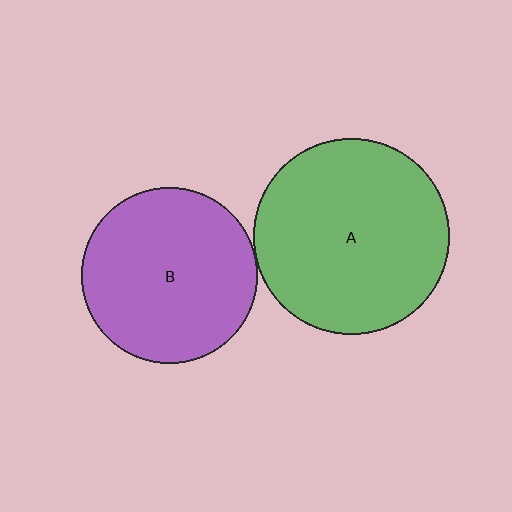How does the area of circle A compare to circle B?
Approximately 1.2 times.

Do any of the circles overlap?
No, none of the circles overlap.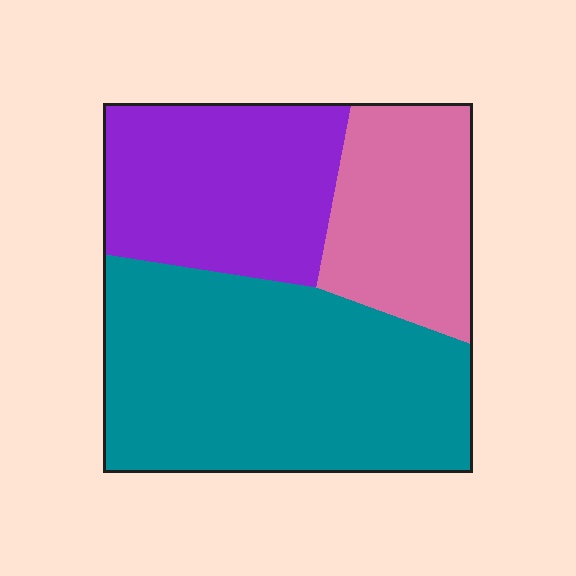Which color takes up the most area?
Teal, at roughly 50%.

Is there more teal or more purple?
Teal.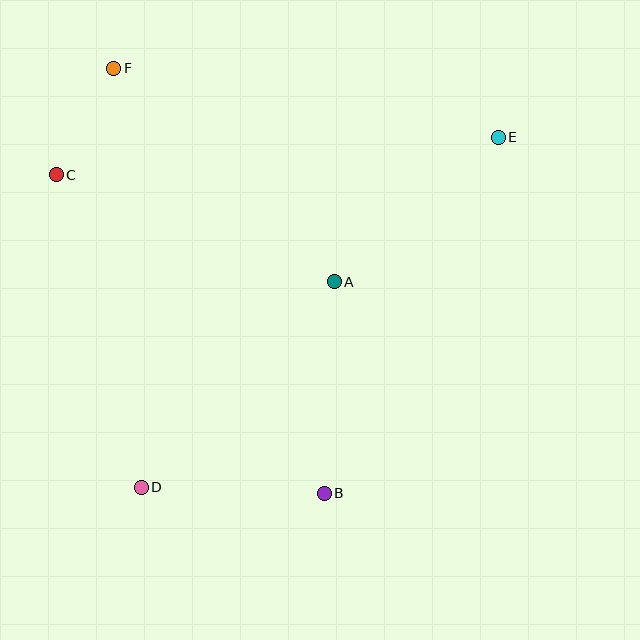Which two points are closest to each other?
Points C and F are closest to each other.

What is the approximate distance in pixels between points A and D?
The distance between A and D is approximately 282 pixels.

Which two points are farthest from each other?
Points D and E are farthest from each other.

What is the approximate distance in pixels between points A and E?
The distance between A and E is approximately 218 pixels.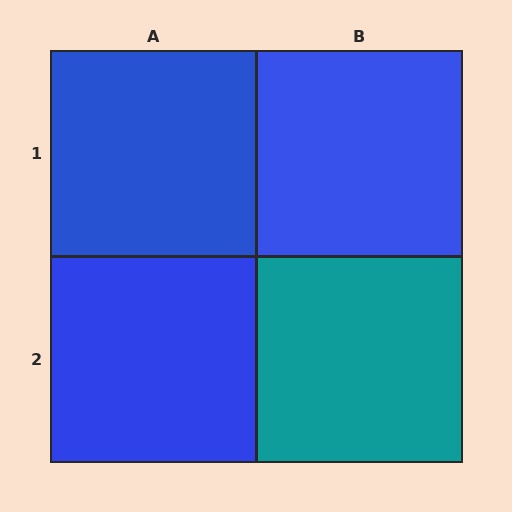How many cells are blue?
3 cells are blue.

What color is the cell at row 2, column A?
Blue.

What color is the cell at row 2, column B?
Teal.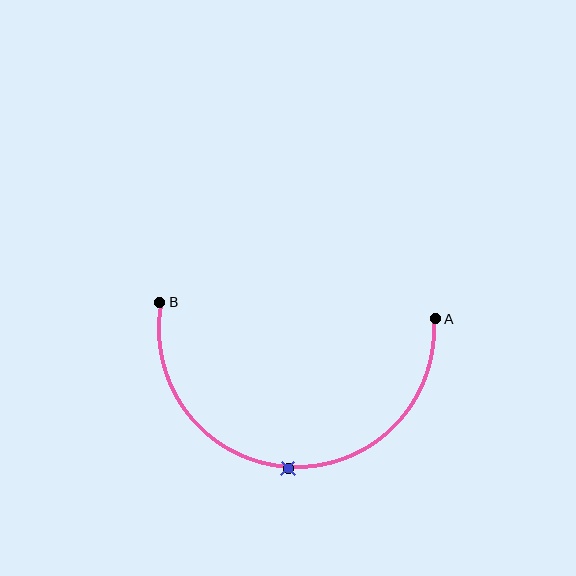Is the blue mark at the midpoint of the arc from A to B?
Yes. The blue mark lies on the arc at equal arc-length from both A and B — it is the arc midpoint.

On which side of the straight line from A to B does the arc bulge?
The arc bulges below the straight line connecting A and B.